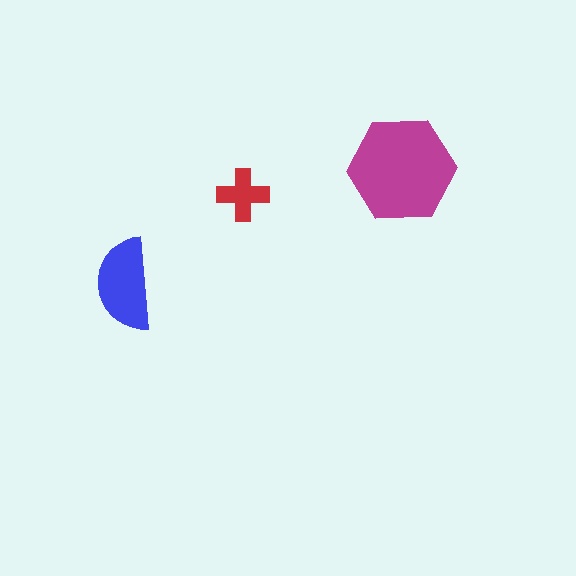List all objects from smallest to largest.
The red cross, the blue semicircle, the magenta hexagon.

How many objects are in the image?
There are 3 objects in the image.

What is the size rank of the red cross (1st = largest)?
3rd.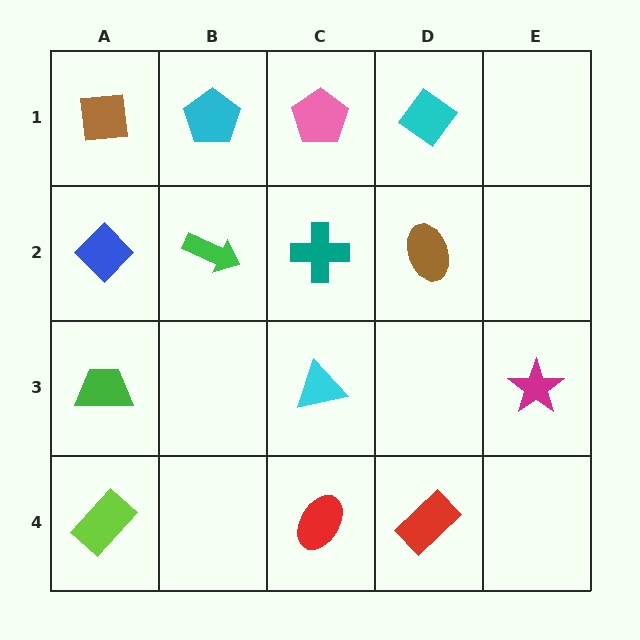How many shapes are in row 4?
3 shapes.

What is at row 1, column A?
A brown square.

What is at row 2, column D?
A brown ellipse.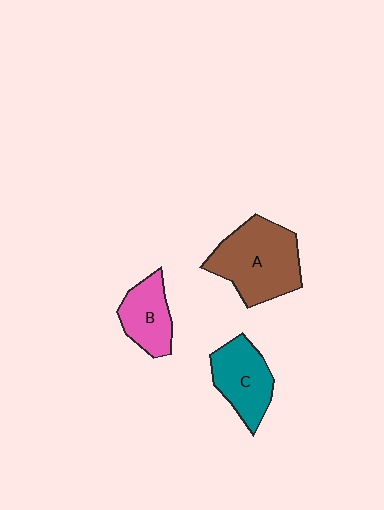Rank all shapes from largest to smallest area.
From largest to smallest: A (brown), C (teal), B (pink).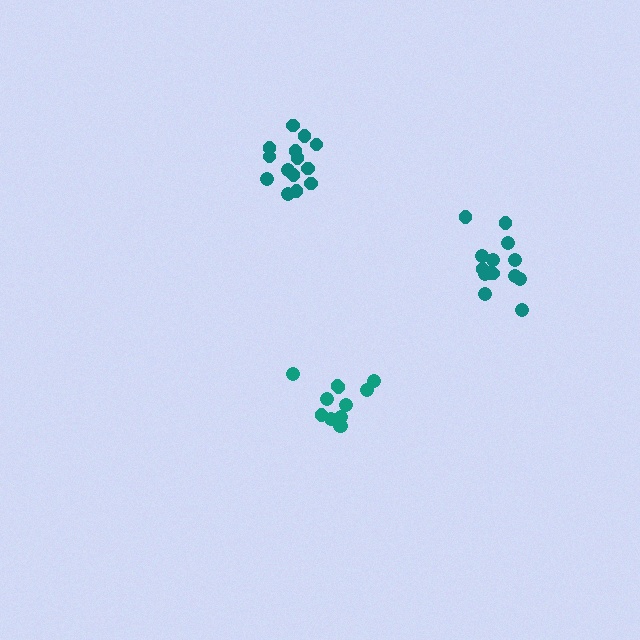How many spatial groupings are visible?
There are 3 spatial groupings.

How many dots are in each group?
Group 1: 14 dots, Group 2: 14 dots, Group 3: 12 dots (40 total).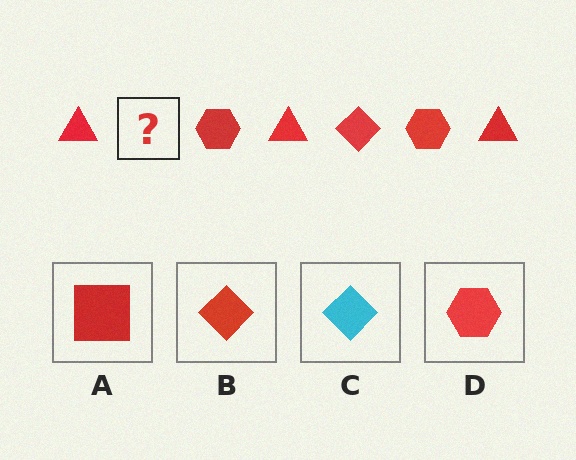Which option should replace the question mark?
Option B.